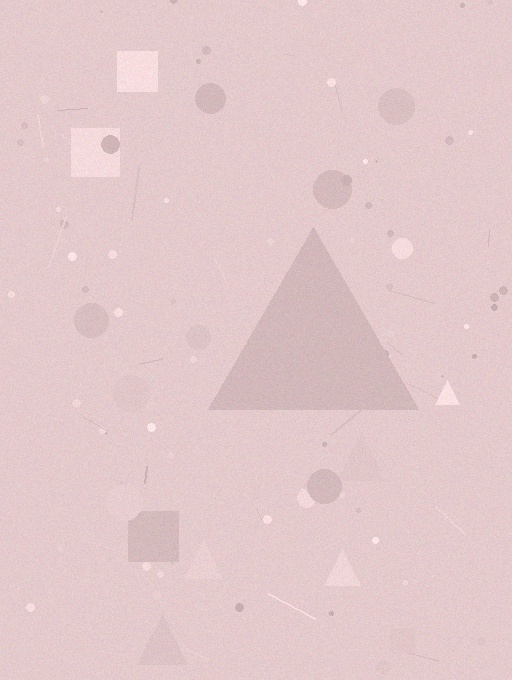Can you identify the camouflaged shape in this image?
The camouflaged shape is a triangle.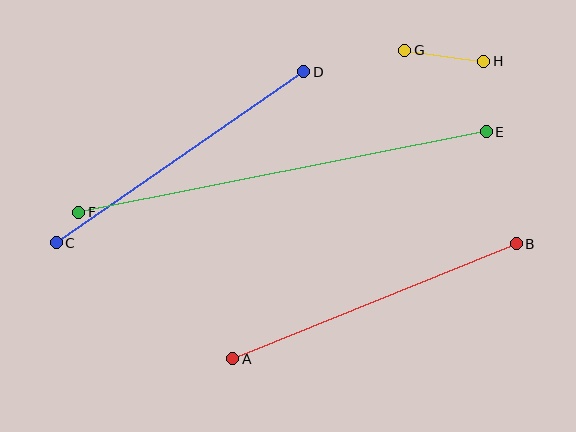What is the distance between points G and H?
The distance is approximately 80 pixels.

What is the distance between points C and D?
The distance is approximately 300 pixels.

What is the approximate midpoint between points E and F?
The midpoint is at approximately (282, 172) pixels.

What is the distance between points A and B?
The distance is approximately 306 pixels.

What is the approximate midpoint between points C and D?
The midpoint is at approximately (180, 157) pixels.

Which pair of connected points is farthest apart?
Points E and F are farthest apart.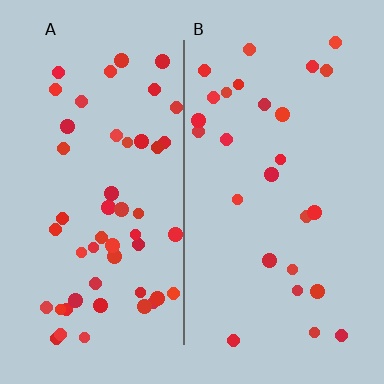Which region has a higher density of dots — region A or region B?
A (the left).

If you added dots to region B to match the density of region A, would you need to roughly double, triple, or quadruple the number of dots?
Approximately double.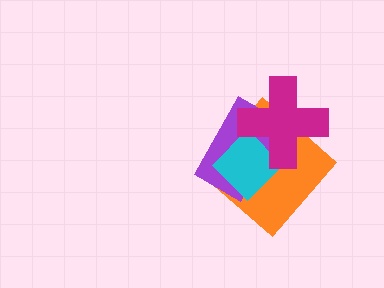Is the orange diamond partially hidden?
Yes, it is partially covered by another shape.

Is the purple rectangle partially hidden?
Yes, it is partially covered by another shape.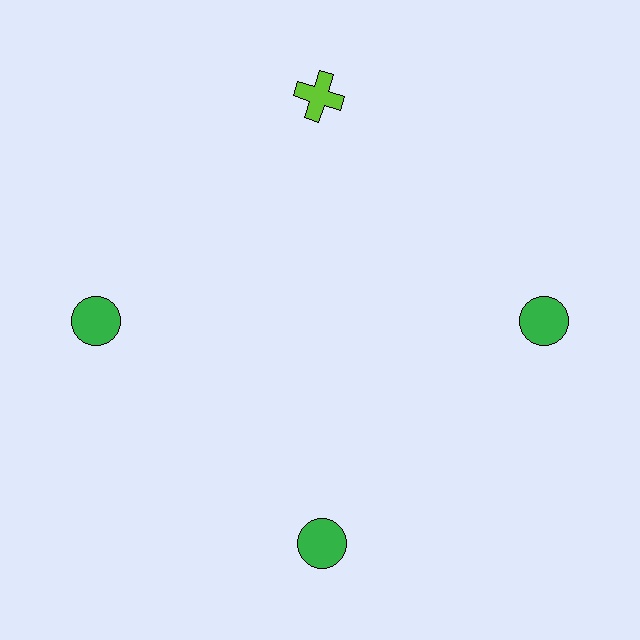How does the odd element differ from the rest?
It differs in both color (lime instead of green) and shape (cross instead of circle).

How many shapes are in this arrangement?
There are 4 shapes arranged in a ring pattern.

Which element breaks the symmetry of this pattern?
The lime cross at roughly the 12 o'clock position breaks the symmetry. All other shapes are green circles.